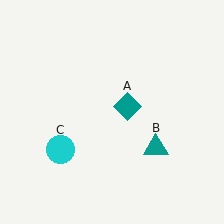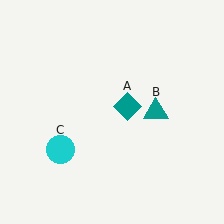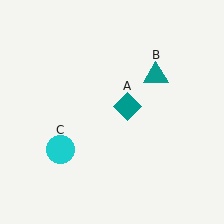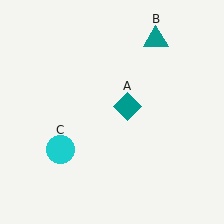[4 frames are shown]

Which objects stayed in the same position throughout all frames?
Teal diamond (object A) and cyan circle (object C) remained stationary.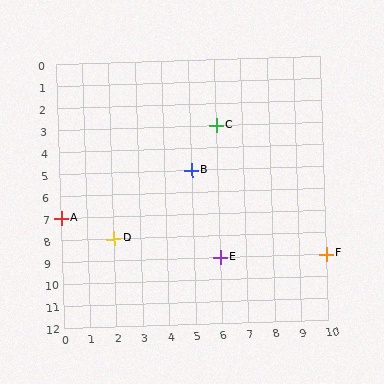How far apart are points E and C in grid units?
Points E and C are 6 rows apart.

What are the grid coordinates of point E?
Point E is at grid coordinates (6, 9).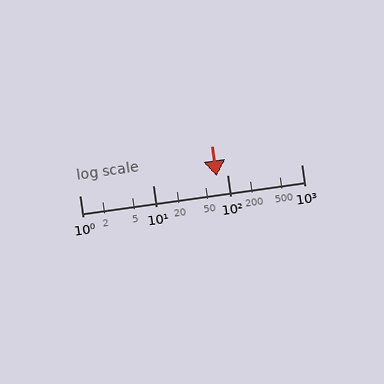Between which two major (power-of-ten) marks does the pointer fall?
The pointer is between 10 and 100.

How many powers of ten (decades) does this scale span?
The scale spans 3 decades, from 1 to 1000.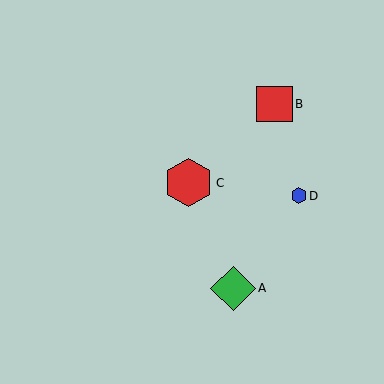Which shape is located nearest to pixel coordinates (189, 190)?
The red hexagon (labeled C) at (189, 183) is nearest to that location.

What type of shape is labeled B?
Shape B is a red square.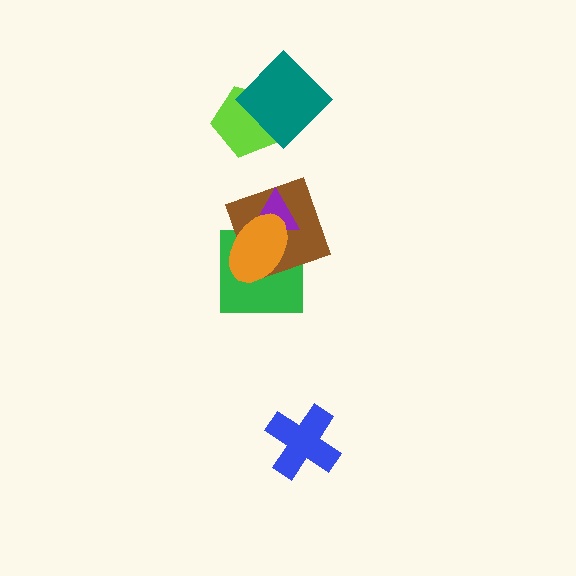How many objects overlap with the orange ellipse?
3 objects overlap with the orange ellipse.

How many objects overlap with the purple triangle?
3 objects overlap with the purple triangle.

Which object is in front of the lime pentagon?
The teal diamond is in front of the lime pentagon.